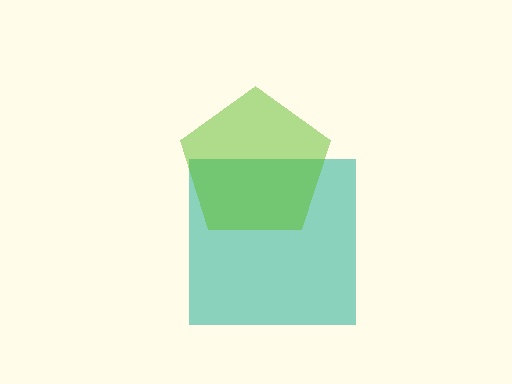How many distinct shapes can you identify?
There are 2 distinct shapes: a teal square, a lime pentagon.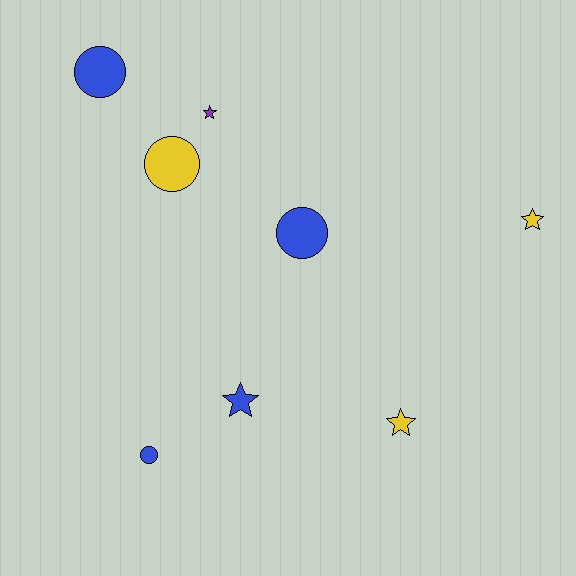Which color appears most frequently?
Blue, with 4 objects.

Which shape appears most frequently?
Circle, with 4 objects.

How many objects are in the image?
There are 8 objects.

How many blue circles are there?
There are 3 blue circles.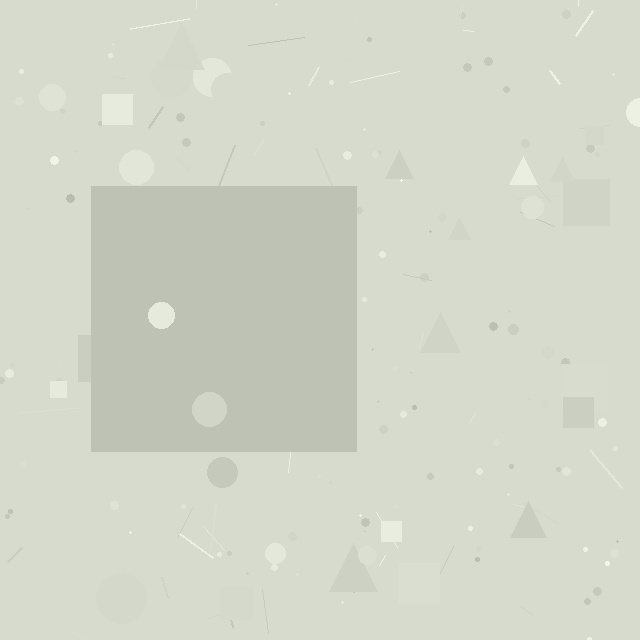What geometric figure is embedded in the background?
A square is embedded in the background.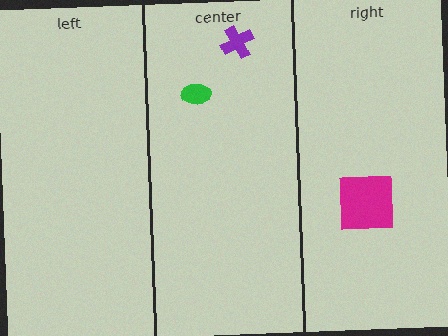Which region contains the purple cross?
The center region.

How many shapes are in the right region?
1.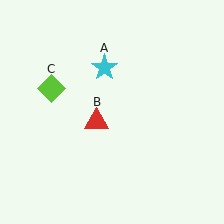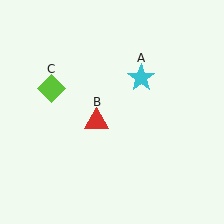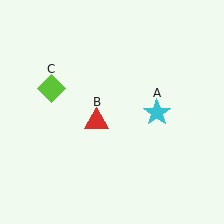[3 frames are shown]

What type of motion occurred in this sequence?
The cyan star (object A) rotated clockwise around the center of the scene.